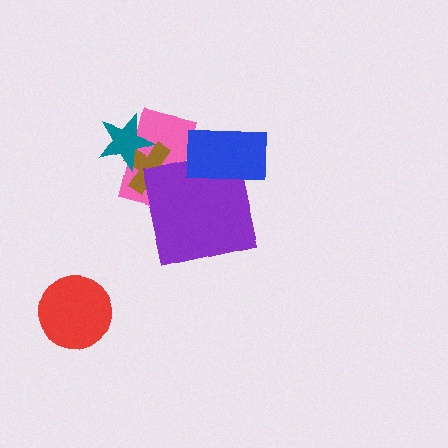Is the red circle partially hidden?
No, no other shape covers it.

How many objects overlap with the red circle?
0 objects overlap with the red circle.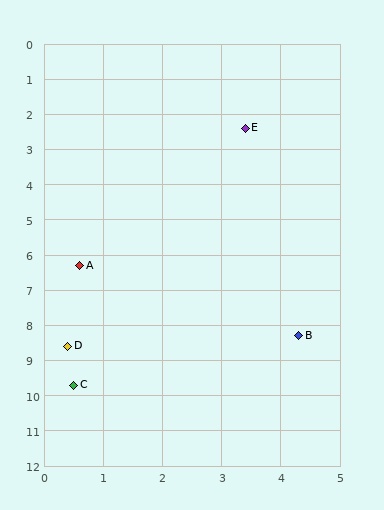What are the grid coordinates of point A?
Point A is at approximately (0.6, 6.3).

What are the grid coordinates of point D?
Point D is at approximately (0.4, 8.6).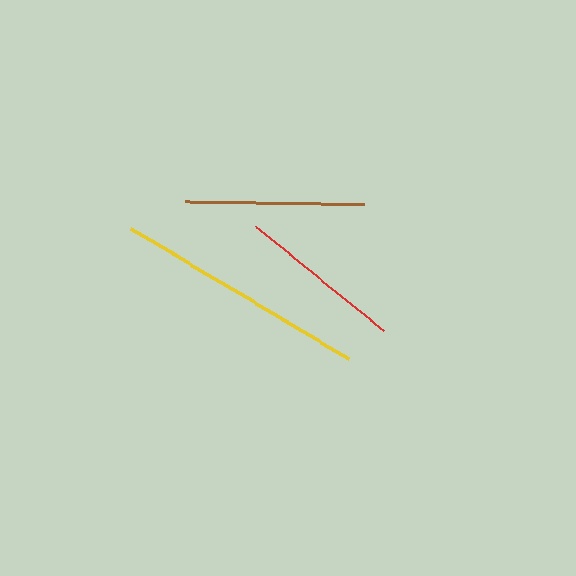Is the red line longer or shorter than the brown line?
The brown line is longer than the red line.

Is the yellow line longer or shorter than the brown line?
The yellow line is longer than the brown line.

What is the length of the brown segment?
The brown segment is approximately 179 pixels long.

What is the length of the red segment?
The red segment is approximately 167 pixels long.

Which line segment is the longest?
The yellow line is the longest at approximately 254 pixels.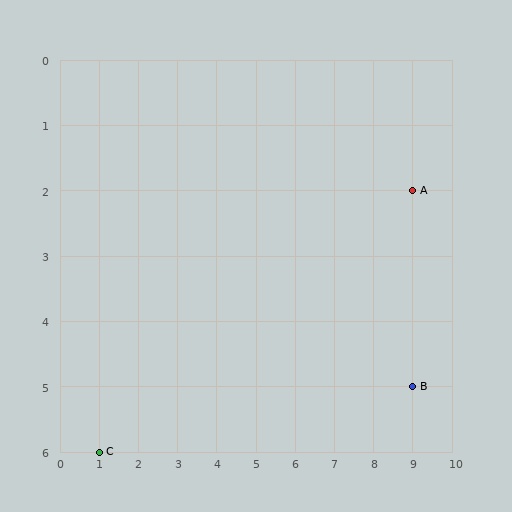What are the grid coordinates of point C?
Point C is at grid coordinates (1, 6).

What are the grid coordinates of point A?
Point A is at grid coordinates (9, 2).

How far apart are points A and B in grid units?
Points A and B are 3 rows apart.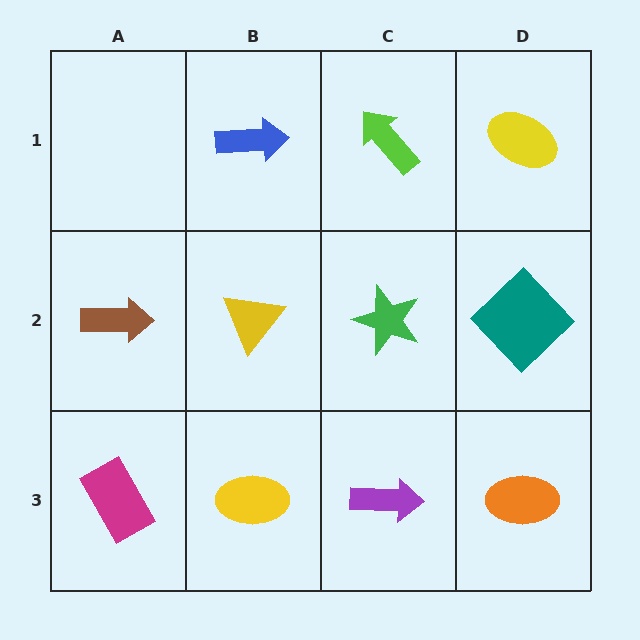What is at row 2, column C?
A green star.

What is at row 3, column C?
A purple arrow.